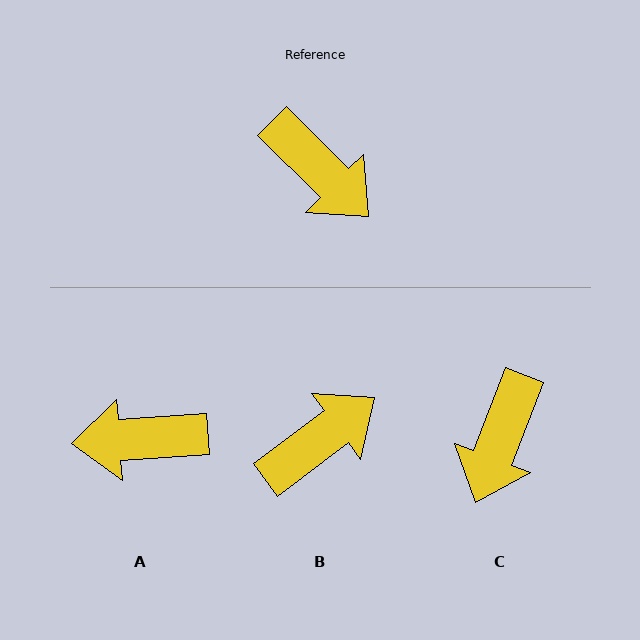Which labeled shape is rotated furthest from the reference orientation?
A, about 131 degrees away.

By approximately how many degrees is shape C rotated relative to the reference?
Approximately 66 degrees clockwise.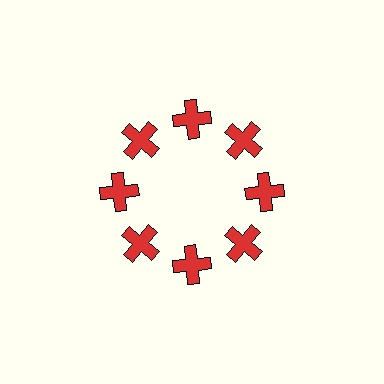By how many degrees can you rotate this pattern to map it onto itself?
The pattern maps onto itself every 45 degrees of rotation.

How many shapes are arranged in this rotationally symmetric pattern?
There are 8 shapes, arranged in 8 groups of 1.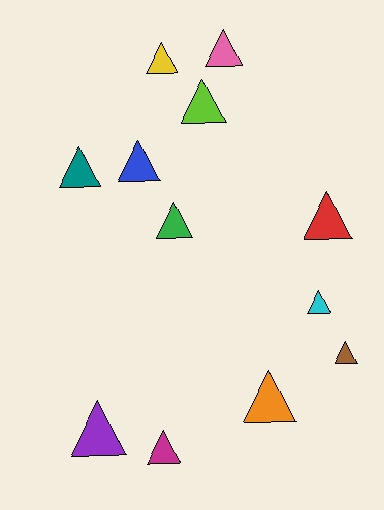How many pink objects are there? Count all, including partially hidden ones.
There is 1 pink object.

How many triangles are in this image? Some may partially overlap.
There are 12 triangles.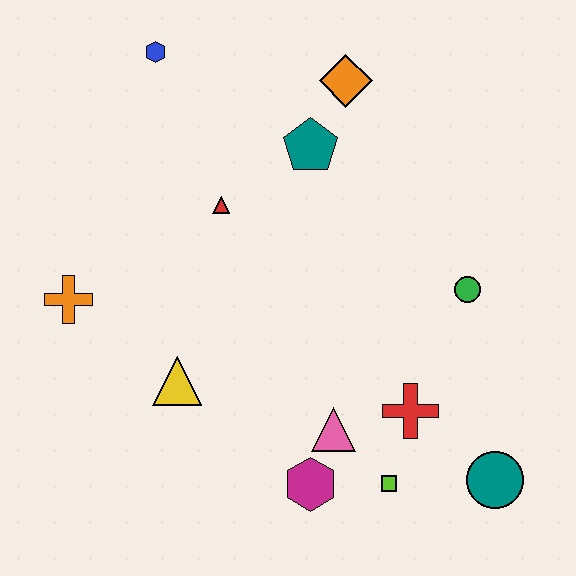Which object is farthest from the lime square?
The blue hexagon is farthest from the lime square.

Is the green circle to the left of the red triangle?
No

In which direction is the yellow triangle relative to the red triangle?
The yellow triangle is below the red triangle.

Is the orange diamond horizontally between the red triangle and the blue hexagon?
No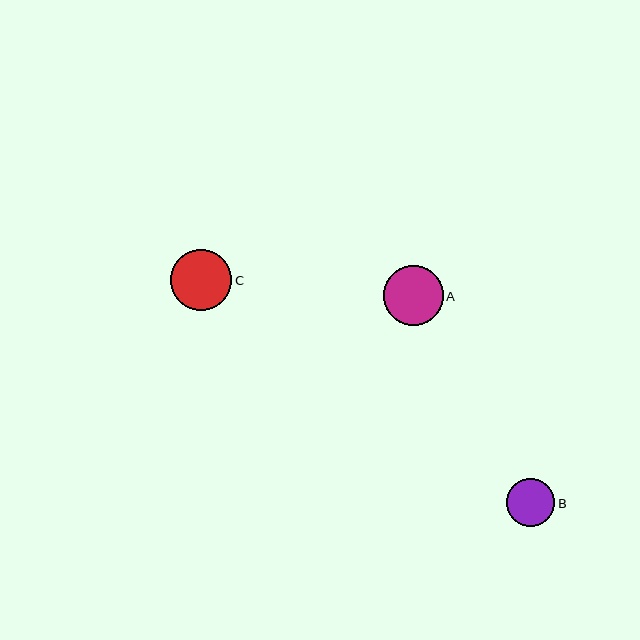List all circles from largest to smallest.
From largest to smallest: C, A, B.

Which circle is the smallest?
Circle B is the smallest with a size of approximately 48 pixels.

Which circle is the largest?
Circle C is the largest with a size of approximately 62 pixels.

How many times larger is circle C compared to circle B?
Circle C is approximately 1.3 times the size of circle B.